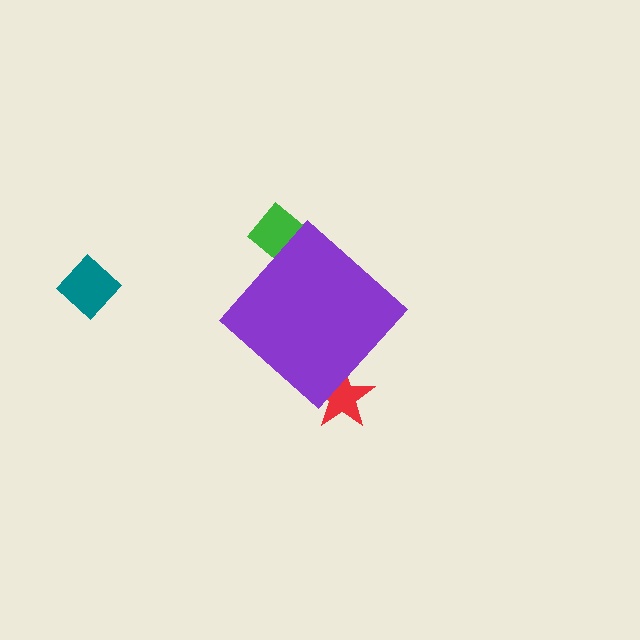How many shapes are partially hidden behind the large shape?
2 shapes are partially hidden.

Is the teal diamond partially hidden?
No, the teal diamond is fully visible.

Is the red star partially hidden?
Yes, the red star is partially hidden behind the purple diamond.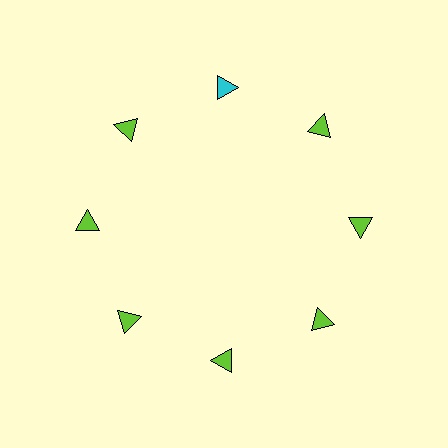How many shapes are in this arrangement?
There are 8 shapes arranged in a ring pattern.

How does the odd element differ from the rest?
It has a different color: cyan instead of lime.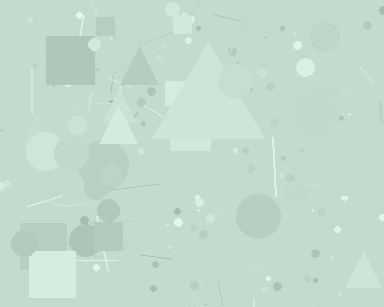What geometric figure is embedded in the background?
A triangle is embedded in the background.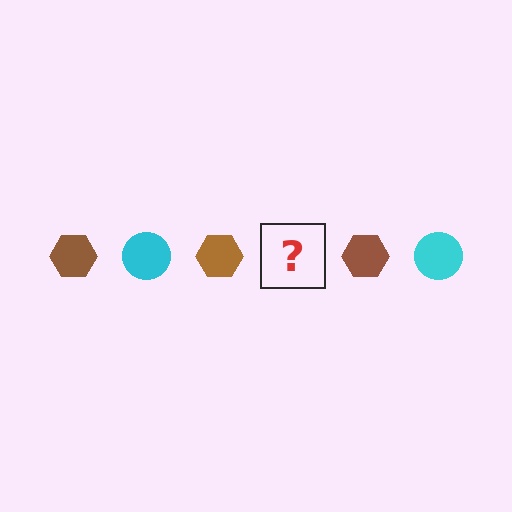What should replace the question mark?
The question mark should be replaced with a cyan circle.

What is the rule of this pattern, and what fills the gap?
The rule is that the pattern alternates between brown hexagon and cyan circle. The gap should be filled with a cyan circle.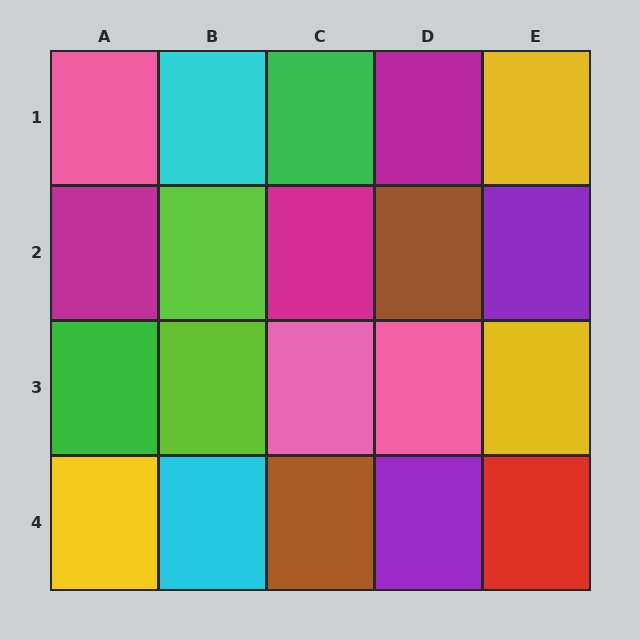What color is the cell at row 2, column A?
Magenta.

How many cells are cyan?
2 cells are cyan.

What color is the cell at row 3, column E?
Yellow.